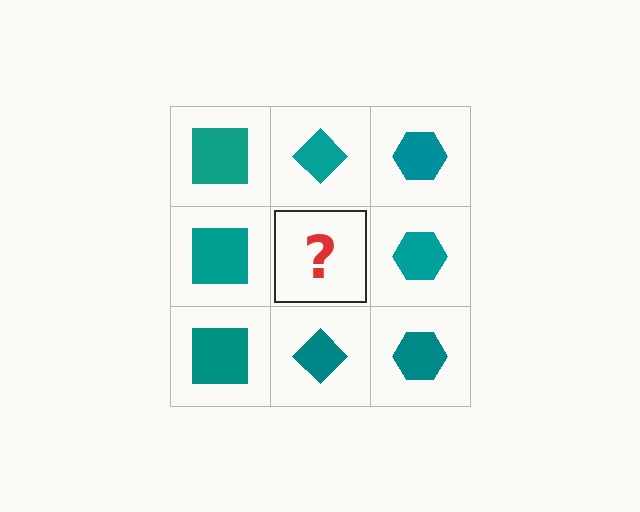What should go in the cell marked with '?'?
The missing cell should contain a teal diamond.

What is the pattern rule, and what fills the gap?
The rule is that each column has a consistent shape. The gap should be filled with a teal diamond.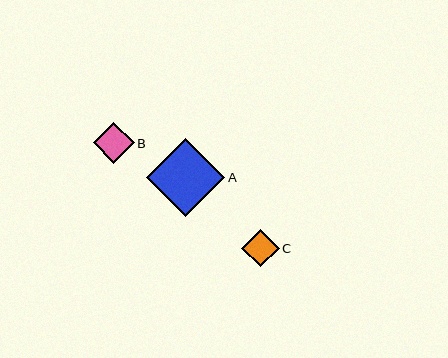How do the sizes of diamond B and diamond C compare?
Diamond B and diamond C are approximately the same size.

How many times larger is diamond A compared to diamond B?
Diamond A is approximately 1.9 times the size of diamond B.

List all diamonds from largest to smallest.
From largest to smallest: A, B, C.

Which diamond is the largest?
Diamond A is the largest with a size of approximately 78 pixels.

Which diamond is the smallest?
Diamond C is the smallest with a size of approximately 38 pixels.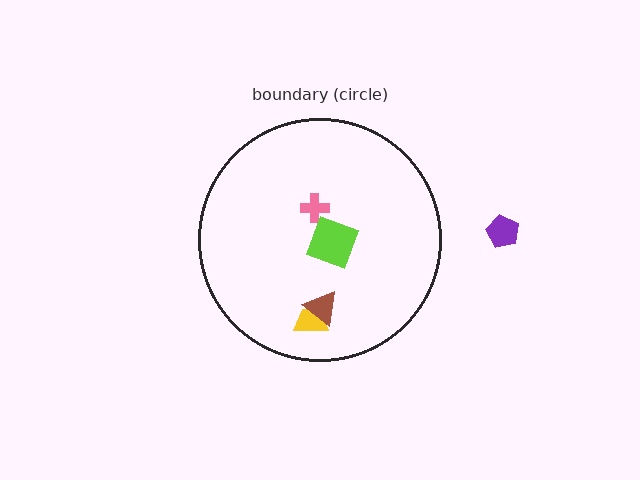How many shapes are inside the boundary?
4 inside, 1 outside.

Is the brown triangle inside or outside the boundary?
Inside.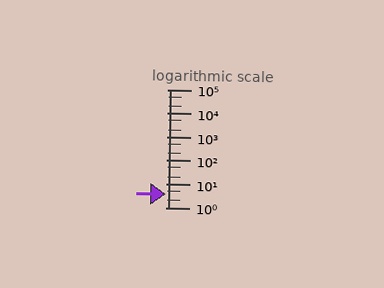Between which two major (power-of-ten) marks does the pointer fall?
The pointer is between 1 and 10.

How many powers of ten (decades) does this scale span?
The scale spans 5 decades, from 1 to 100000.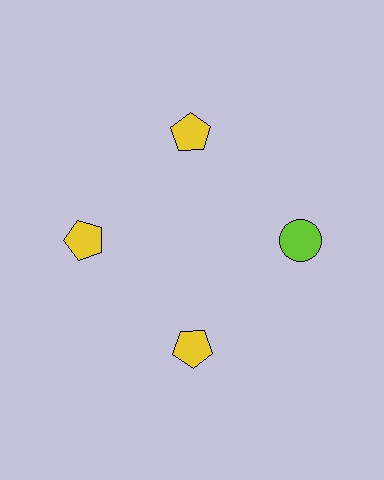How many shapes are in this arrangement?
There are 4 shapes arranged in a ring pattern.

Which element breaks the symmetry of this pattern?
The lime circle at roughly the 3 o'clock position breaks the symmetry. All other shapes are yellow pentagons.